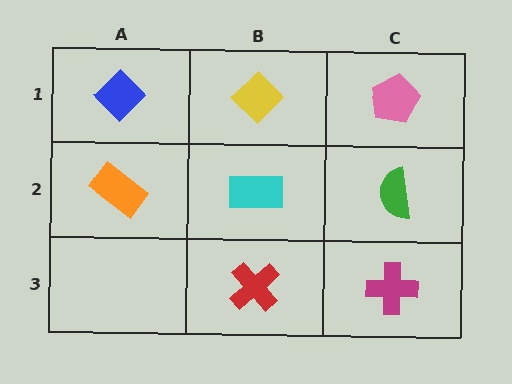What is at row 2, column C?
A green semicircle.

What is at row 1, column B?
A yellow diamond.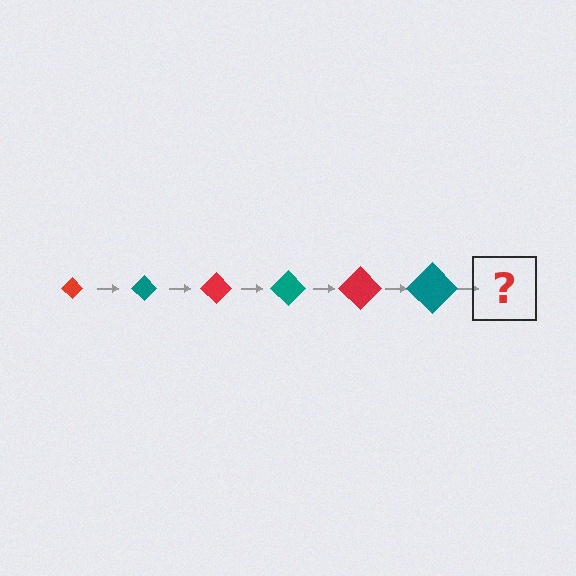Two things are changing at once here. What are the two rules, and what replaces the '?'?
The two rules are that the diamond grows larger each step and the color cycles through red and teal. The '?' should be a red diamond, larger than the previous one.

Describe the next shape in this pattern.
It should be a red diamond, larger than the previous one.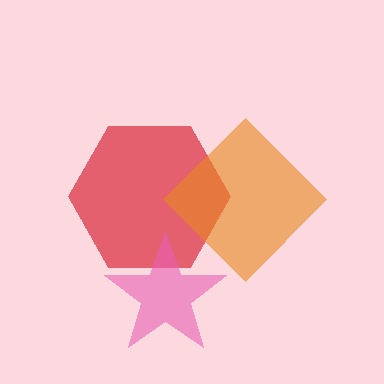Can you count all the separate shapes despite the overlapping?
Yes, there are 3 separate shapes.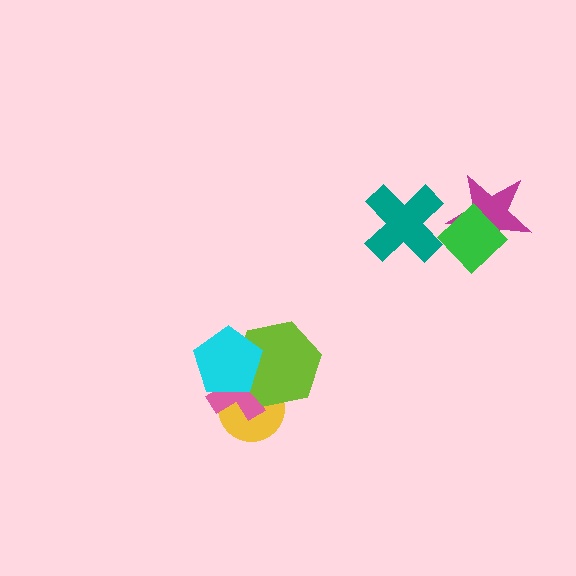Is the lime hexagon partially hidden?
Yes, it is partially covered by another shape.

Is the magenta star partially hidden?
Yes, it is partially covered by another shape.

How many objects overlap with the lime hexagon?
3 objects overlap with the lime hexagon.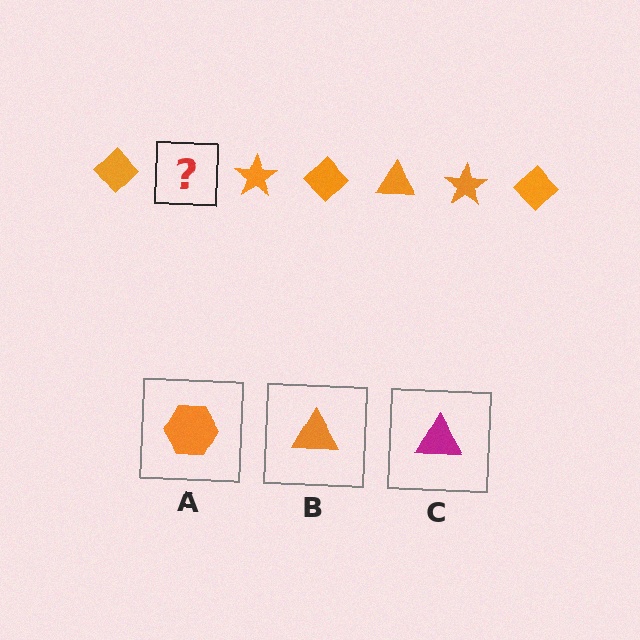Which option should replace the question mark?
Option B.